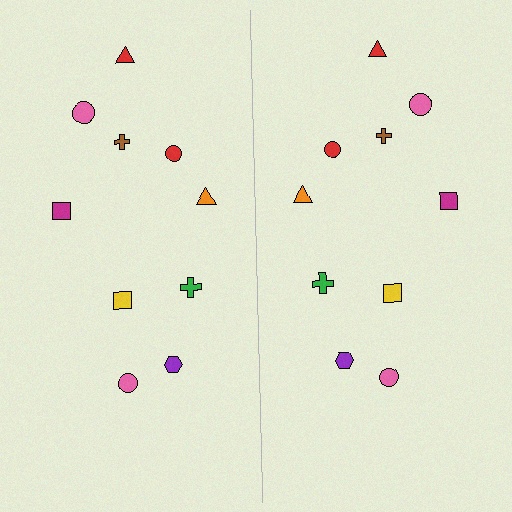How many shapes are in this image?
There are 20 shapes in this image.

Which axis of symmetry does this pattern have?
The pattern has a vertical axis of symmetry running through the center of the image.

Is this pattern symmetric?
Yes, this pattern has bilateral (reflection) symmetry.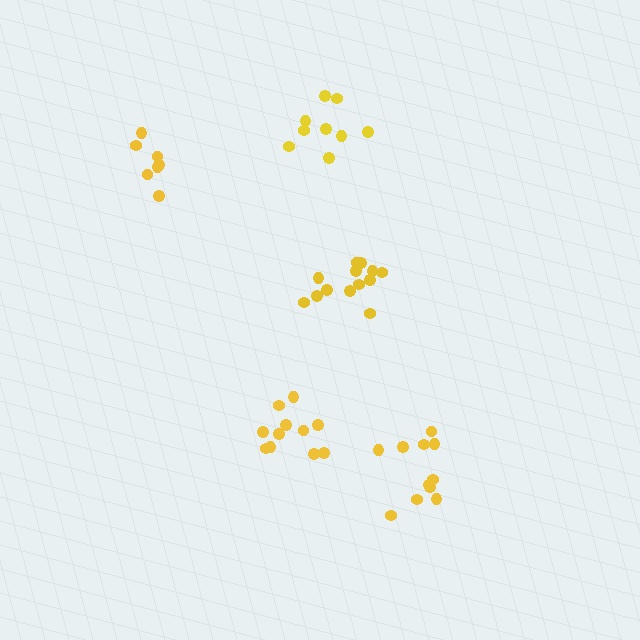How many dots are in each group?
Group 1: 13 dots, Group 2: 11 dots, Group 3: 11 dots, Group 4: 7 dots, Group 5: 9 dots (51 total).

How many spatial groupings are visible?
There are 5 spatial groupings.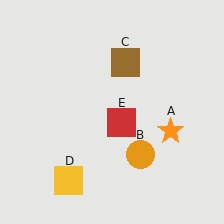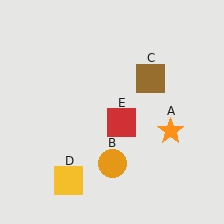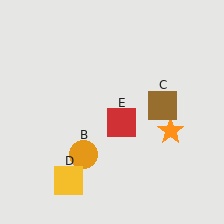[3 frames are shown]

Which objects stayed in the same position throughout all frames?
Orange star (object A) and yellow square (object D) and red square (object E) remained stationary.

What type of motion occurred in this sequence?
The orange circle (object B), brown square (object C) rotated clockwise around the center of the scene.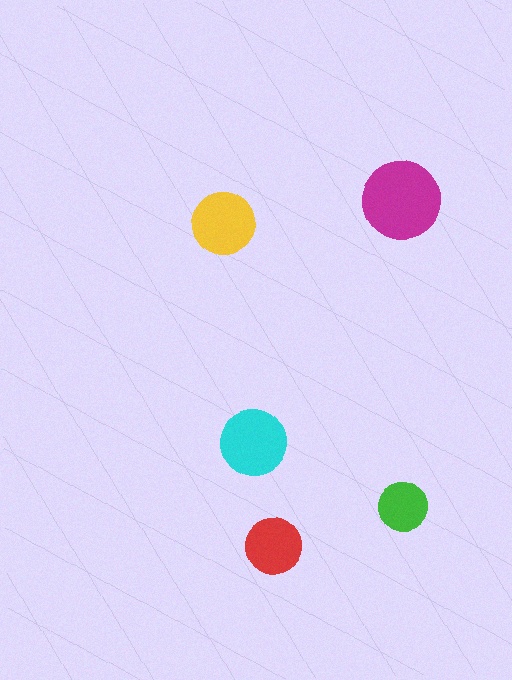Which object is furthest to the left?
The yellow circle is leftmost.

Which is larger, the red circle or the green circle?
The red one.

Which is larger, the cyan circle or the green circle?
The cyan one.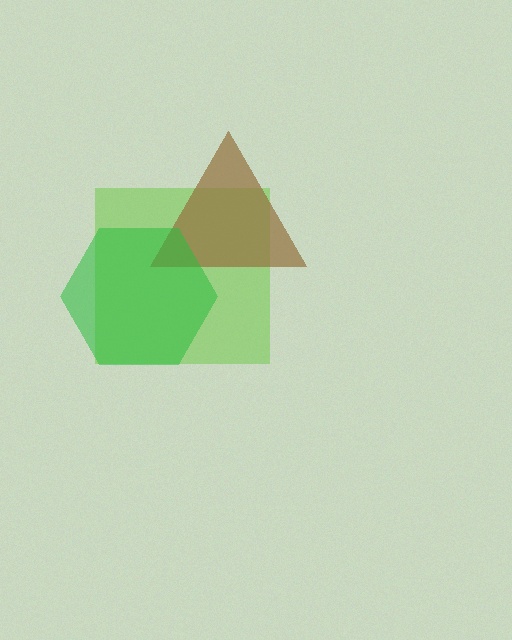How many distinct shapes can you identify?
There are 3 distinct shapes: a lime square, a brown triangle, a green hexagon.